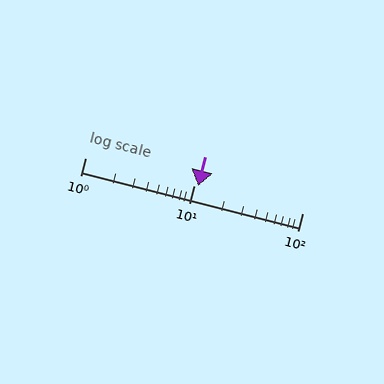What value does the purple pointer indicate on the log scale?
The pointer indicates approximately 11.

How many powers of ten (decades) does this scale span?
The scale spans 2 decades, from 1 to 100.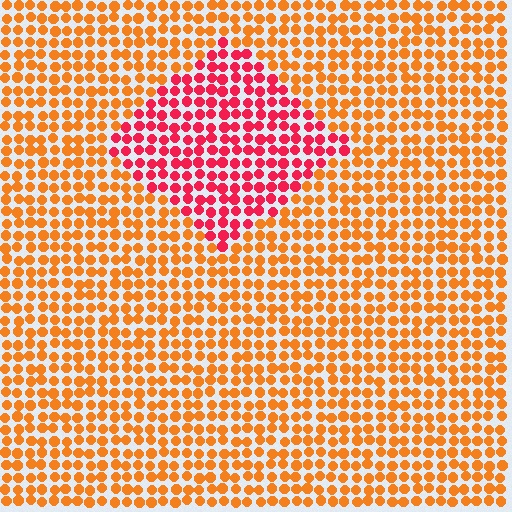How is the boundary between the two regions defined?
The boundary is defined purely by a slight shift in hue (about 42 degrees). Spacing, size, and orientation are identical on both sides.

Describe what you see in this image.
The image is filled with small orange elements in a uniform arrangement. A diamond-shaped region is visible where the elements are tinted to a slightly different hue, forming a subtle color boundary.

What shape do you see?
I see a diamond.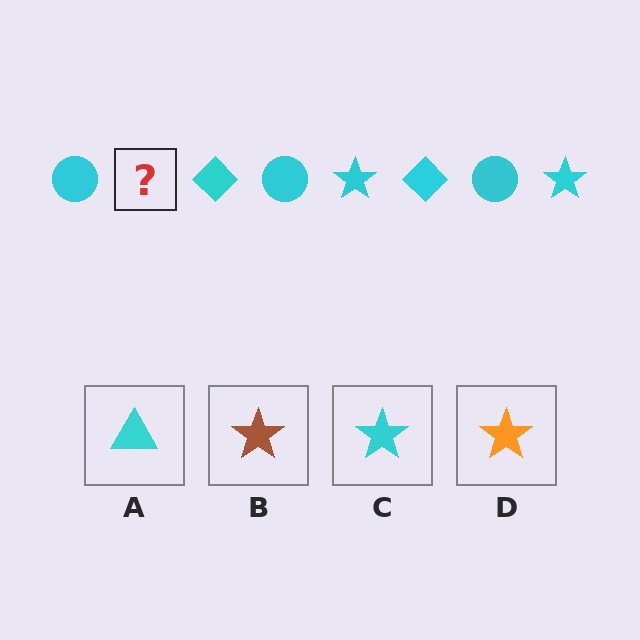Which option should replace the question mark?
Option C.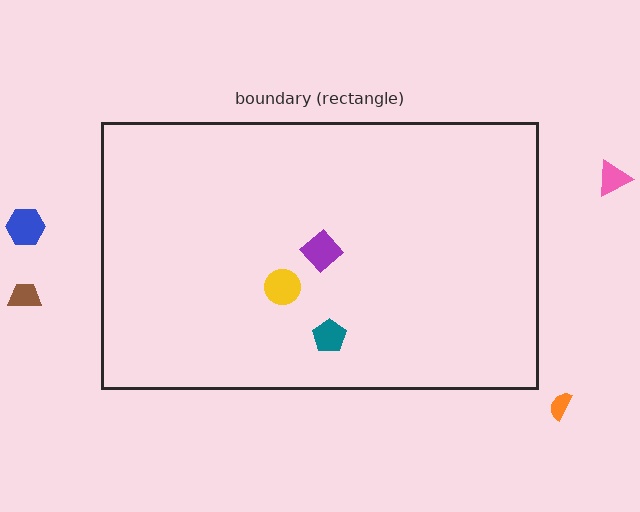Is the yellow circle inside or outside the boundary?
Inside.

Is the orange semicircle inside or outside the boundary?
Outside.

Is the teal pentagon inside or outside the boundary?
Inside.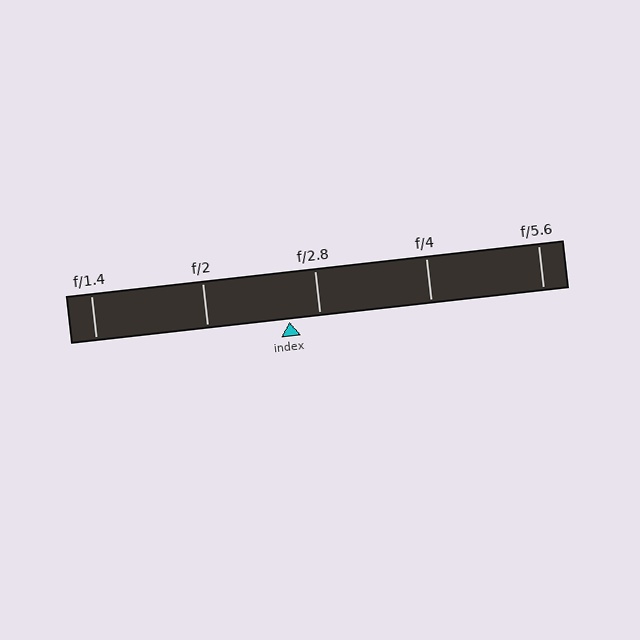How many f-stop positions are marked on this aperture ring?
There are 5 f-stop positions marked.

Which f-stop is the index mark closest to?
The index mark is closest to f/2.8.